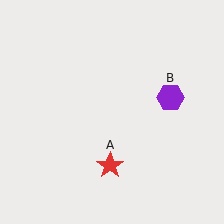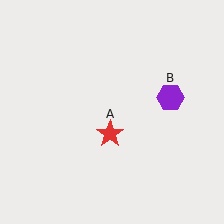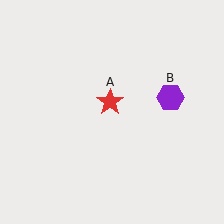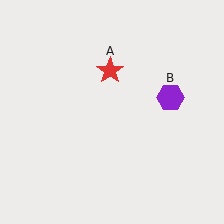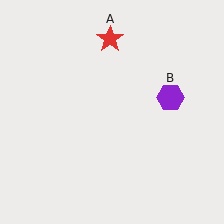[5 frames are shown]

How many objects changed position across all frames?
1 object changed position: red star (object A).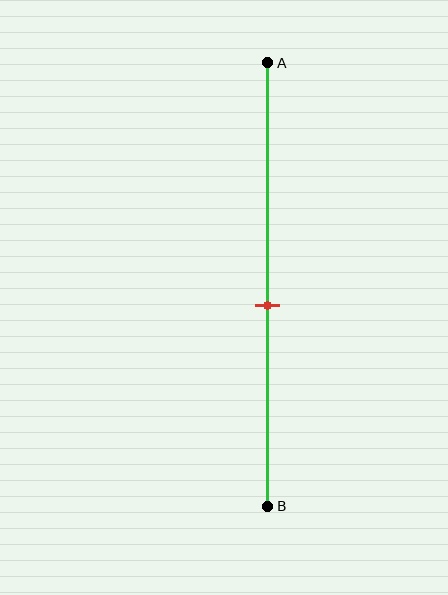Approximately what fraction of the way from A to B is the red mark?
The red mark is approximately 55% of the way from A to B.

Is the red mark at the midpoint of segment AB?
No, the mark is at about 55% from A, not at the 50% midpoint.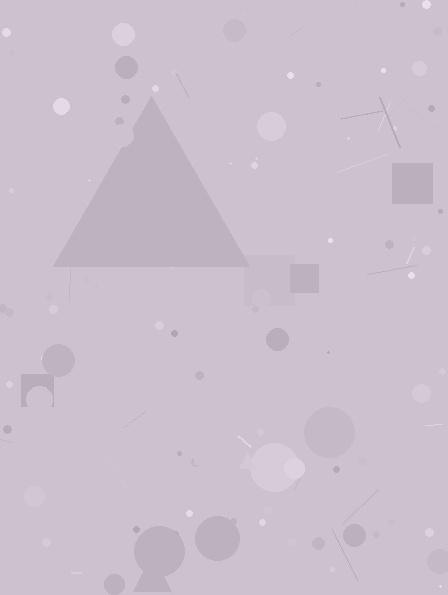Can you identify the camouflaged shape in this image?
The camouflaged shape is a triangle.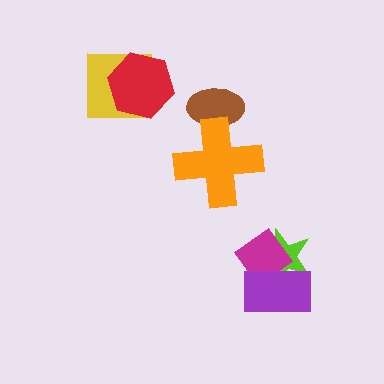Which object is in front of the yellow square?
The red hexagon is in front of the yellow square.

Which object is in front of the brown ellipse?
The orange cross is in front of the brown ellipse.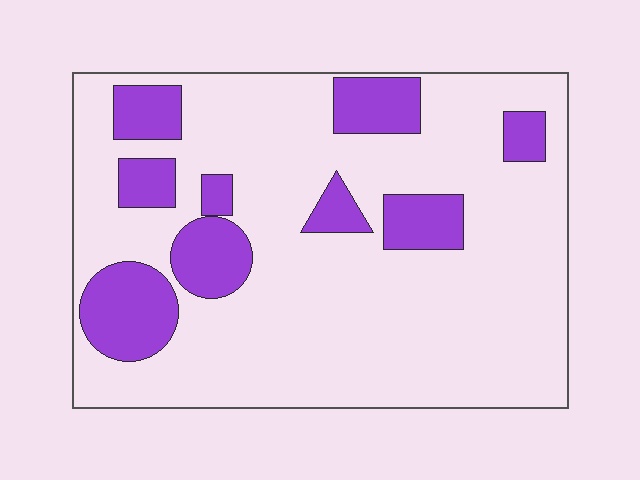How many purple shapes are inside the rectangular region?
9.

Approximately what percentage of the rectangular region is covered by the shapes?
Approximately 20%.